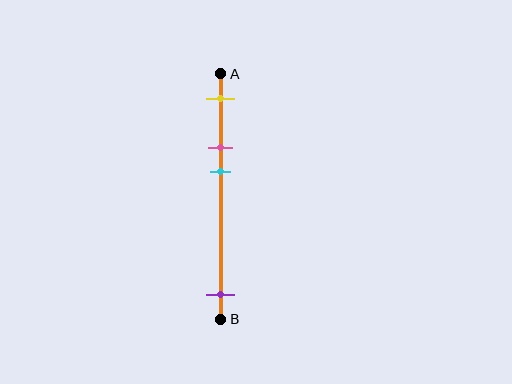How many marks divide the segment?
There are 4 marks dividing the segment.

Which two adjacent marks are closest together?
The pink and cyan marks are the closest adjacent pair.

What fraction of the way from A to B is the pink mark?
The pink mark is approximately 30% (0.3) of the way from A to B.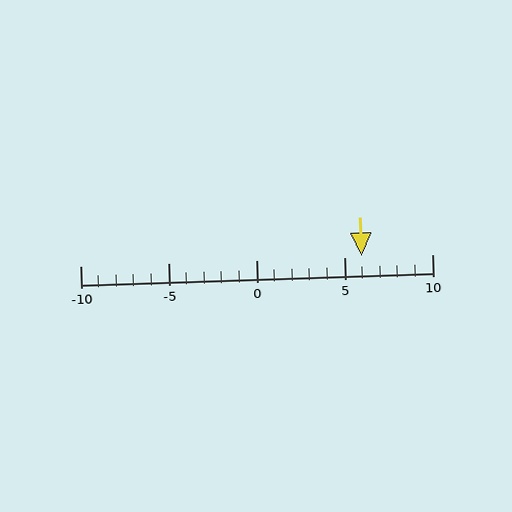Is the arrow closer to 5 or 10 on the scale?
The arrow is closer to 5.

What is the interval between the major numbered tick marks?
The major tick marks are spaced 5 units apart.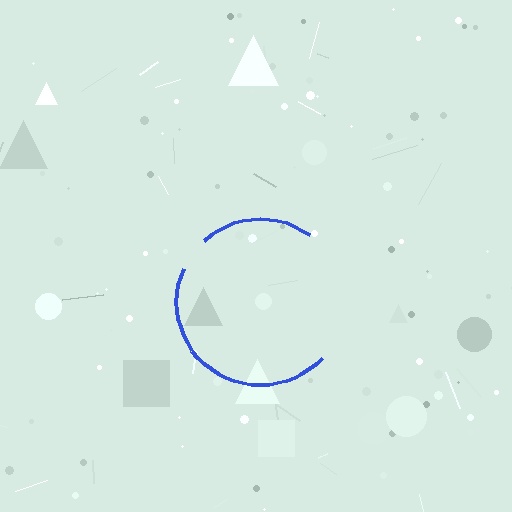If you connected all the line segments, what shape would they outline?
They would outline a circle.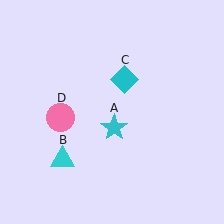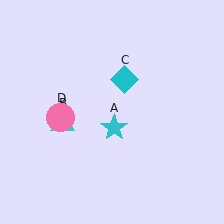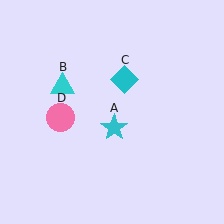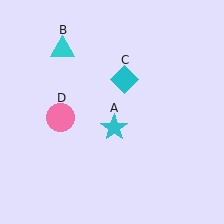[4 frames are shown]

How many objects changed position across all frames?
1 object changed position: cyan triangle (object B).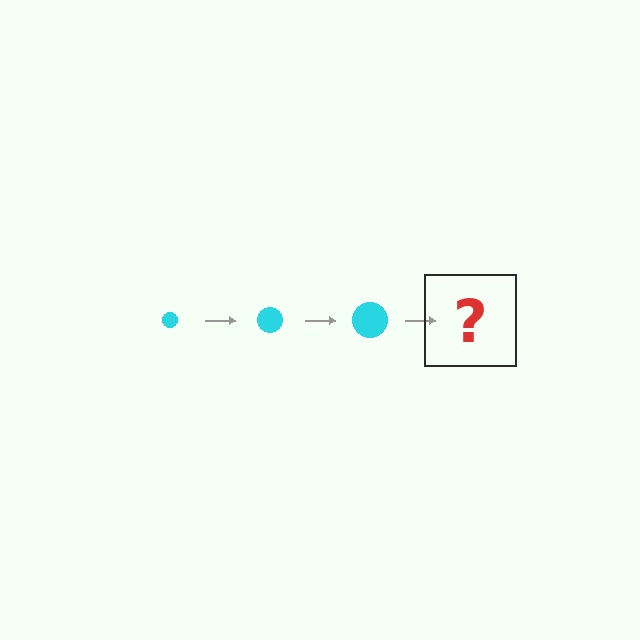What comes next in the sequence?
The next element should be a cyan circle, larger than the previous one.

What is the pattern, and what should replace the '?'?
The pattern is that the circle gets progressively larger each step. The '?' should be a cyan circle, larger than the previous one.